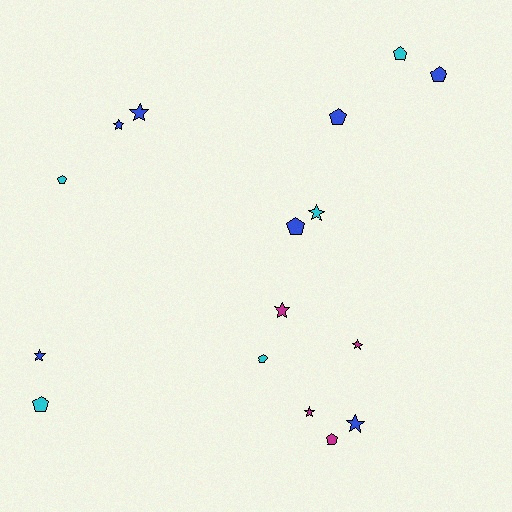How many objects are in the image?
There are 16 objects.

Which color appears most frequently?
Blue, with 7 objects.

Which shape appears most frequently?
Star, with 8 objects.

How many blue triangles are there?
There are no blue triangles.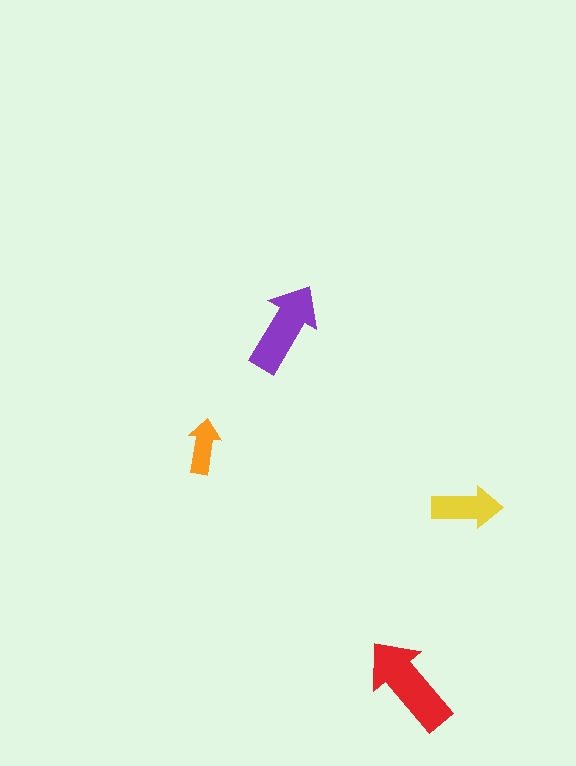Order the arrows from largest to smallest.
the red one, the purple one, the yellow one, the orange one.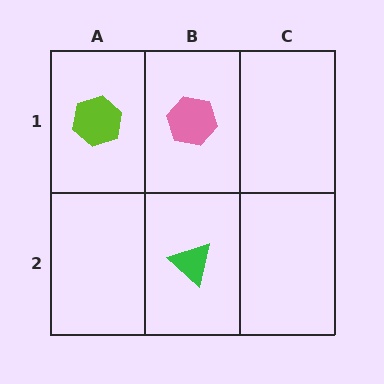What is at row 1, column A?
A lime hexagon.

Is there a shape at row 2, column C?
No, that cell is empty.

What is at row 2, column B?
A green triangle.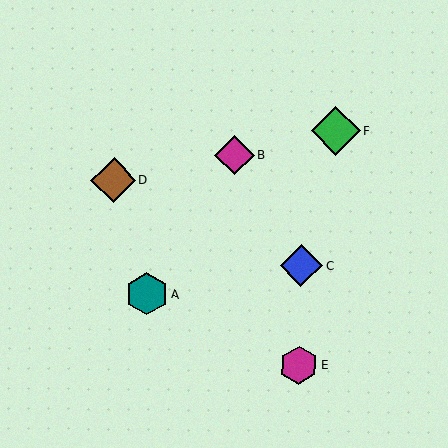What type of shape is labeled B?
Shape B is a magenta diamond.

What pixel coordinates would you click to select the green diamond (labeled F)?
Click at (336, 131) to select the green diamond F.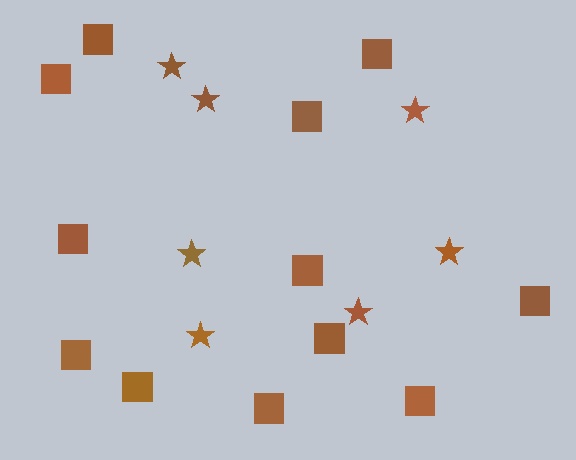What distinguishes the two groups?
There are 2 groups: one group of squares (12) and one group of stars (7).